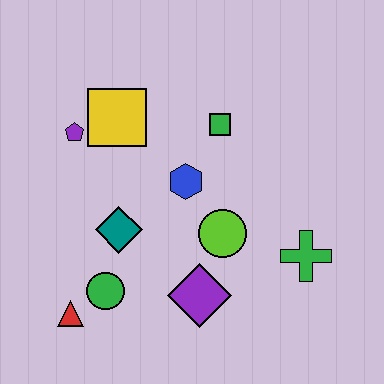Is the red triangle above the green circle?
No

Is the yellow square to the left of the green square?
Yes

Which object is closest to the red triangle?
The green circle is closest to the red triangle.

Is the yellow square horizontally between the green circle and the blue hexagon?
Yes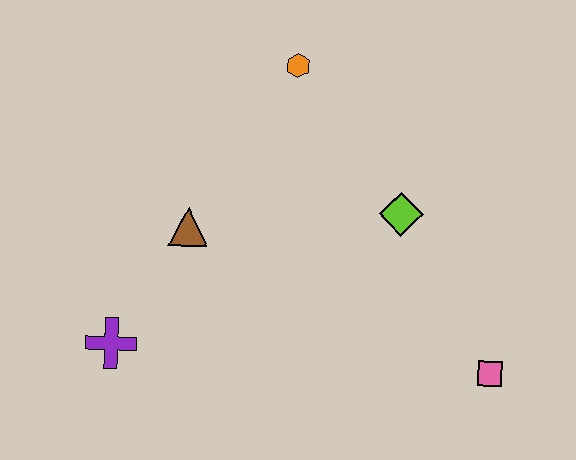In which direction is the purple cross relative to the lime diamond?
The purple cross is to the left of the lime diamond.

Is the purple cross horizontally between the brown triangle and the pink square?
No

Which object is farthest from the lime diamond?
The purple cross is farthest from the lime diamond.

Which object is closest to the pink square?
The lime diamond is closest to the pink square.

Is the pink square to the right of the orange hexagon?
Yes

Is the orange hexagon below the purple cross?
No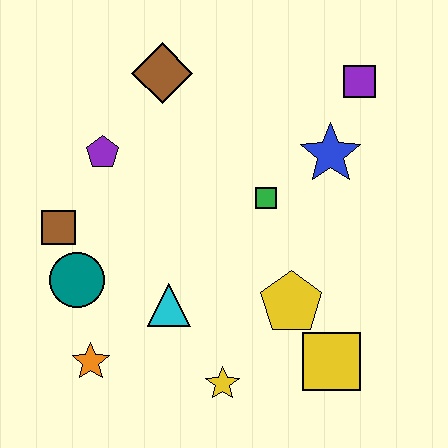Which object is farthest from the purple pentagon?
The yellow square is farthest from the purple pentagon.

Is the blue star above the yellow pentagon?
Yes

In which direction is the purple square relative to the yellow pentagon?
The purple square is above the yellow pentagon.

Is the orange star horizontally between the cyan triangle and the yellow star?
No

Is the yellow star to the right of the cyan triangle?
Yes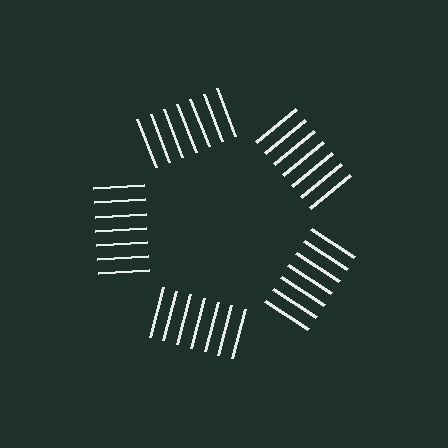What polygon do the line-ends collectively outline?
An illusory pentagon — the line segments terminate on its edges but no continuous stroke is drawn.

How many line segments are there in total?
35 — 7 along each of the 5 edges.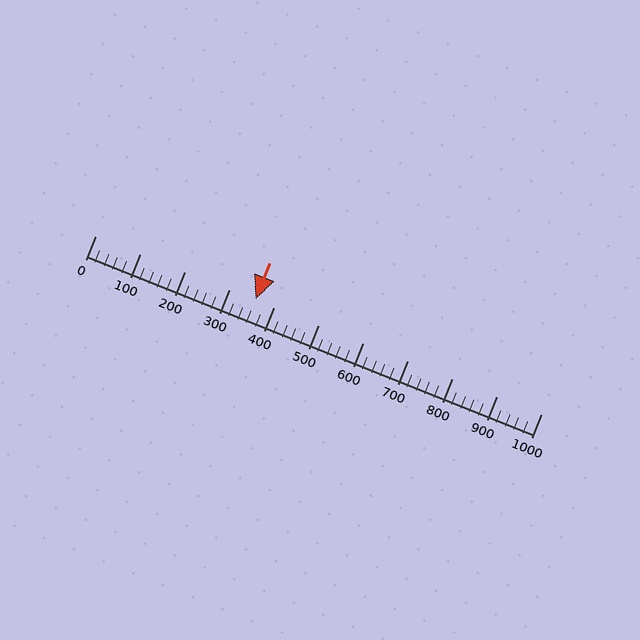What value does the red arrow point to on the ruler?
The red arrow points to approximately 360.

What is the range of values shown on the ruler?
The ruler shows values from 0 to 1000.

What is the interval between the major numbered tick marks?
The major tick marks are spaced 100 units apart.